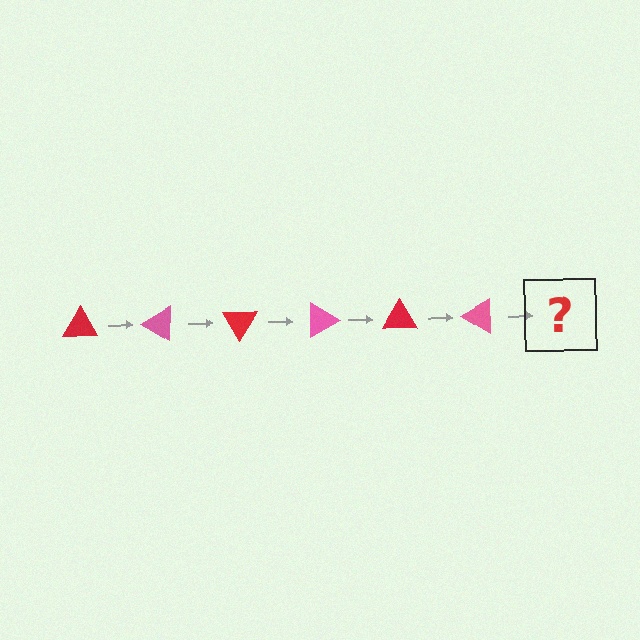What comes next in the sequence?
The next element should be a red triangle, rotated 180 degrees from the start.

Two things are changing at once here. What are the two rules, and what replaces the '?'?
The two rules are that it rotates 30 degrees each step and the color cycles through red and pink. The '?' should be a red triangle, rotated 180 degrees from the start.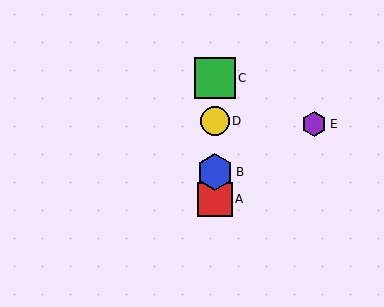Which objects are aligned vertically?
Objects A, B, C, D are aligned vertically.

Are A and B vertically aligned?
Yes, both are at x≈215.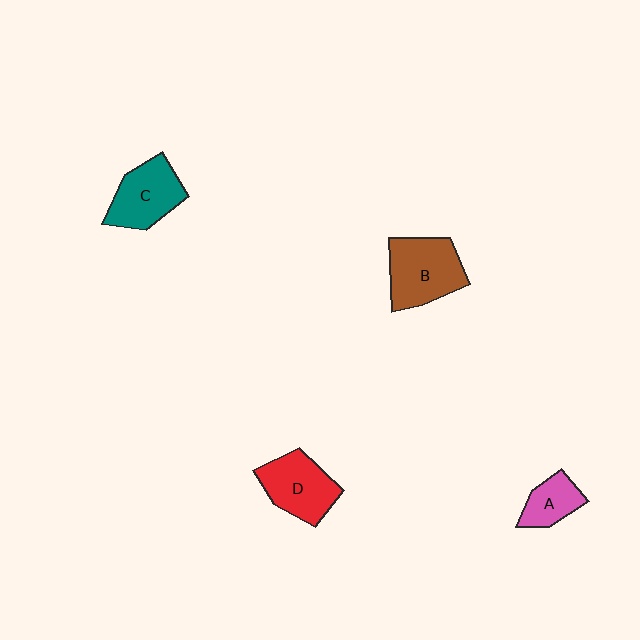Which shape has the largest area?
Shape B (brown).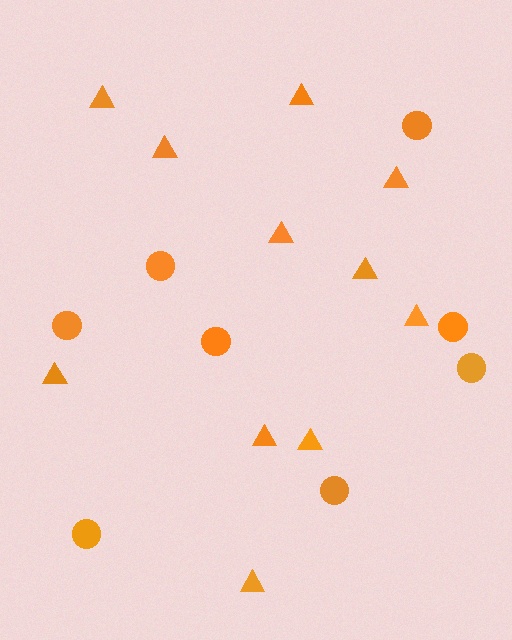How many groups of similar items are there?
There are 2 groups: one group of circles (8) and one group of triangles (11).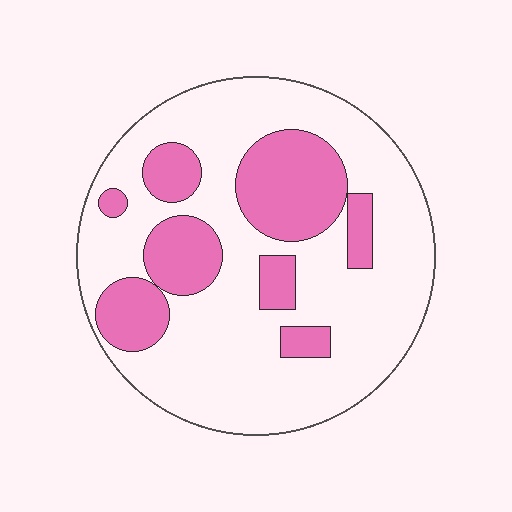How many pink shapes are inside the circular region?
8.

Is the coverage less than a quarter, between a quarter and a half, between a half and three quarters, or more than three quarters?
Between a quarter and a half.